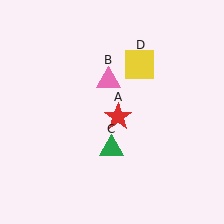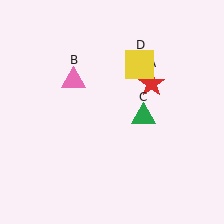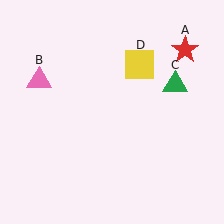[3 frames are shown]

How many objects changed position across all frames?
3 objects changed position: red star (object A), pink triangle (object B), green triangle (object C).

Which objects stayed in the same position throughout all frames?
Yellow square (object D) remained stationary.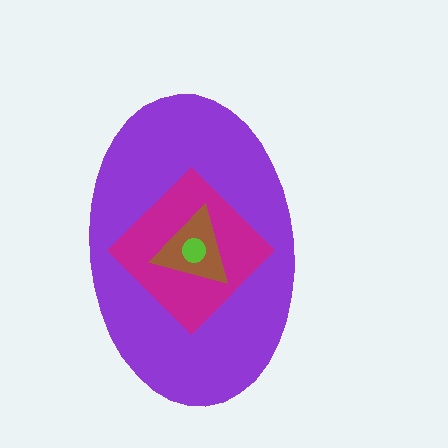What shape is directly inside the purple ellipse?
The magenta diamond.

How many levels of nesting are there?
4.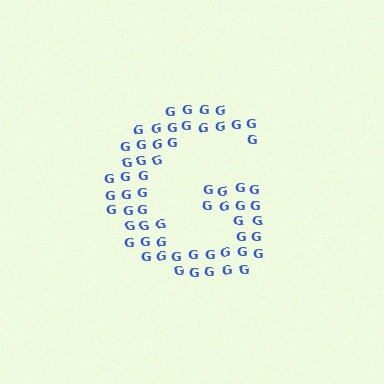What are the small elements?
The small elements are letter G's.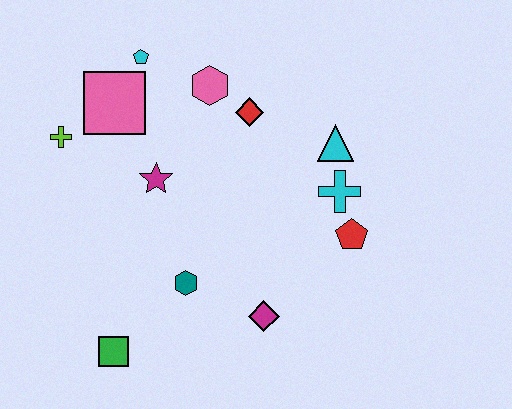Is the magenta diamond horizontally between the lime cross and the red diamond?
No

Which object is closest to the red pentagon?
The cyan cross is closest to the red pentagon.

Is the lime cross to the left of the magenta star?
Yes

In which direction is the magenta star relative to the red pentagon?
The magenta star is to the left of the red pentagon.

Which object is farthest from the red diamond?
The green square is farthest from the red diamond.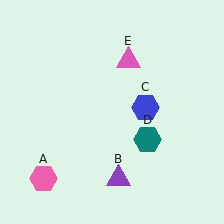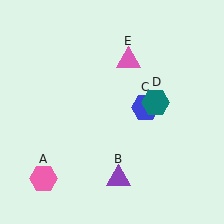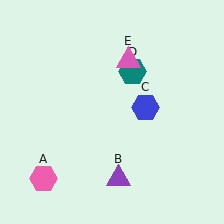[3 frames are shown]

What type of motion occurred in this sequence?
The teal hexagon (object D) rotated counterclockwise around the center of the scene.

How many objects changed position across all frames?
1 object changed position: teal hexagon (object D).